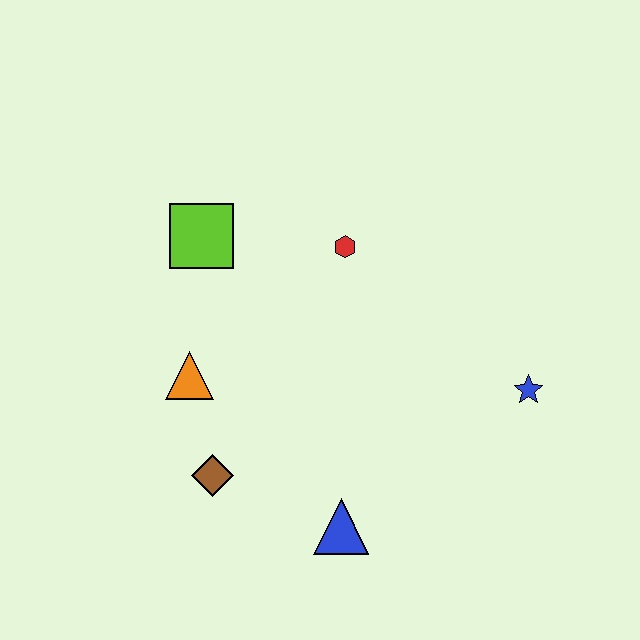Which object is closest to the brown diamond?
The orange triangle is closest to the brown diamond.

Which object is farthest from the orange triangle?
The blue star is farthest from the orange triangle.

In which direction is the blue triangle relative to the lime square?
The blue triangle is below the lime square.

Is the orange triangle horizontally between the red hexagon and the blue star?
No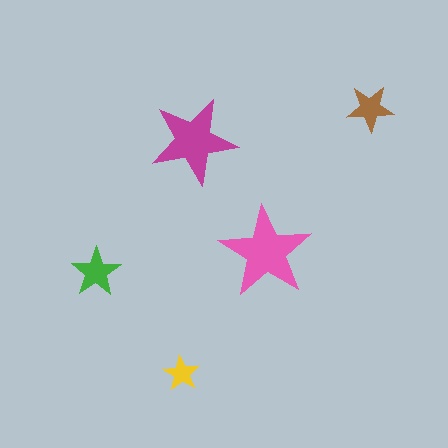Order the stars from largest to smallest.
the pink one, the magenta one, the green one, the brown one, the yellow one.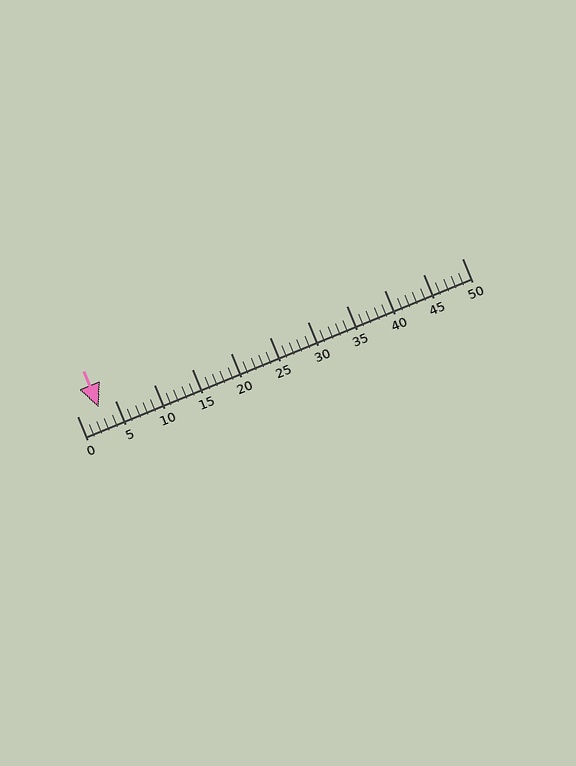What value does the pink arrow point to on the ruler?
The pink arrow points to approximately 3.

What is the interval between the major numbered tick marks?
The major tick marks are spaced 5 units apart.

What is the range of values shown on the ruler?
The ruler shows values from 0 to 50.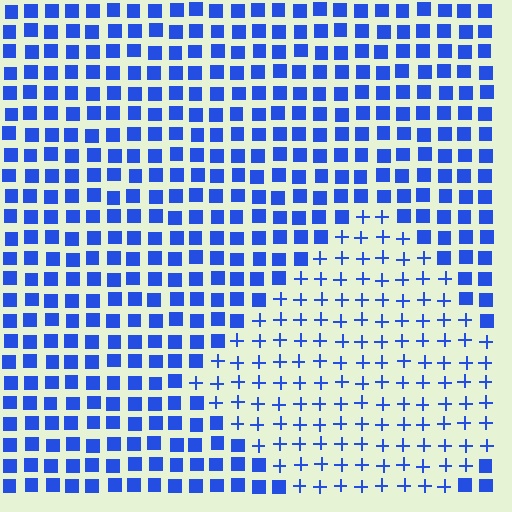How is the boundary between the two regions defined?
The boundary is defined by a change in element shape: plus signs inside vs. squares outside. All elements share the same color and spacing.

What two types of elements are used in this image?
The image uses plus signs inside the diamond region and squares outside it.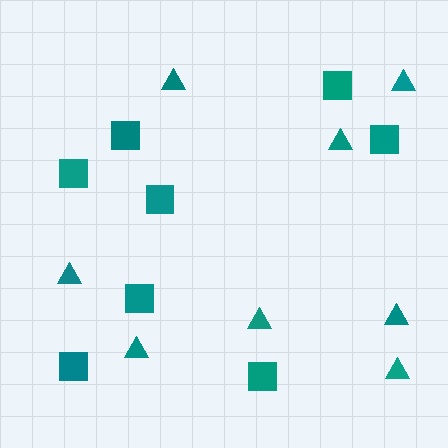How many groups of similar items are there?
There are 2 groups: one group of triangles (8) and one group of squares (8).